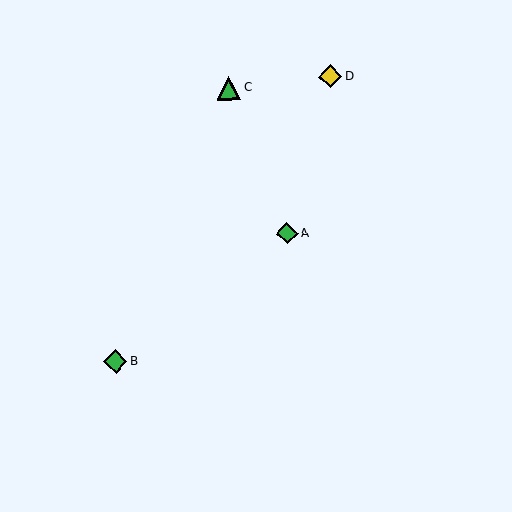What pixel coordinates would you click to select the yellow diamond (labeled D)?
Click at (330, 76) to select the yellow diamond D.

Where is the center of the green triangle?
The center of the green triangle is at (229, 88).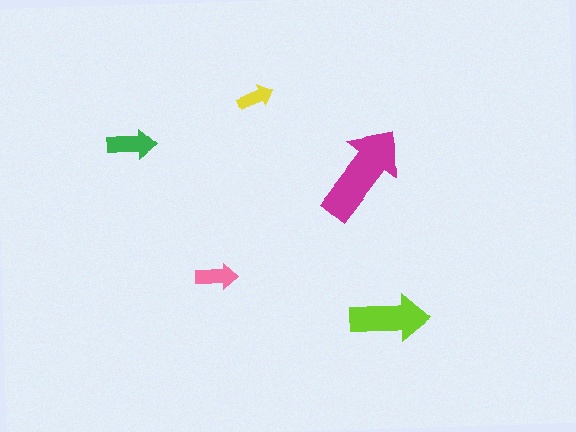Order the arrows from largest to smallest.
the magenta one, the lime one, the green one, the pink one, the yellow one.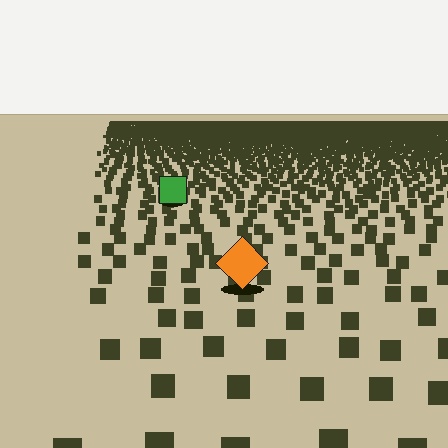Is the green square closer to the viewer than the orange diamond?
No. The orange diamond is closer — you can tell from the texture gradient: the ground texture is coarser near it.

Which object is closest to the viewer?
The orange diamond is closest. The texture marks near it are larger and more spread out.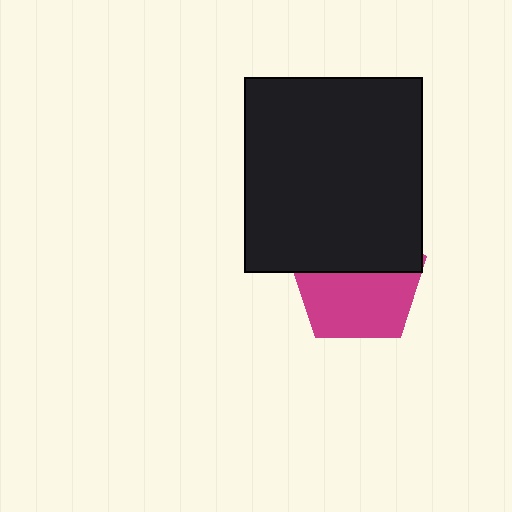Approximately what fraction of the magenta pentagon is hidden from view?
Roughly 46% of the magenta pentagon is hidden behind the black rectangle.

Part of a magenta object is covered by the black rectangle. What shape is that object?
It is a pentagon.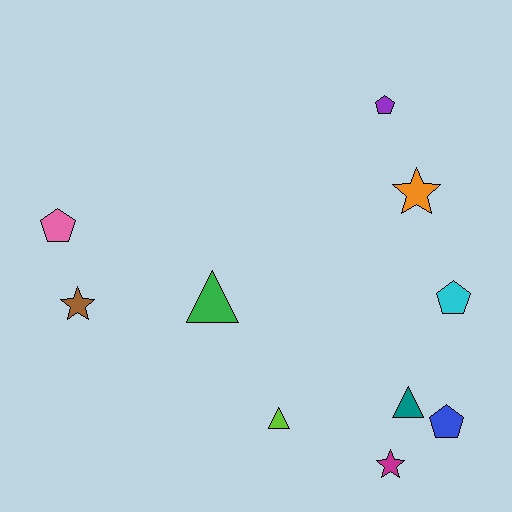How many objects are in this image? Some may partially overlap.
There are 10 objects.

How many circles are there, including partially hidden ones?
There are no circles.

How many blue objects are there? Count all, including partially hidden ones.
There is 1 blue object.